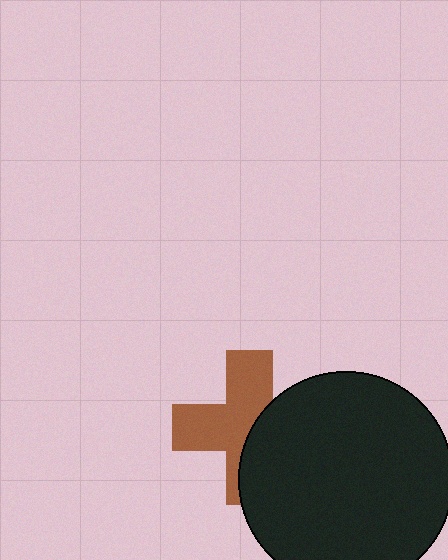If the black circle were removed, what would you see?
You would see the complete brown cross.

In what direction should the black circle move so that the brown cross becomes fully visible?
The black circle should move right. That is the shortest direction to clear the overlap and leave the brown cross fully visible.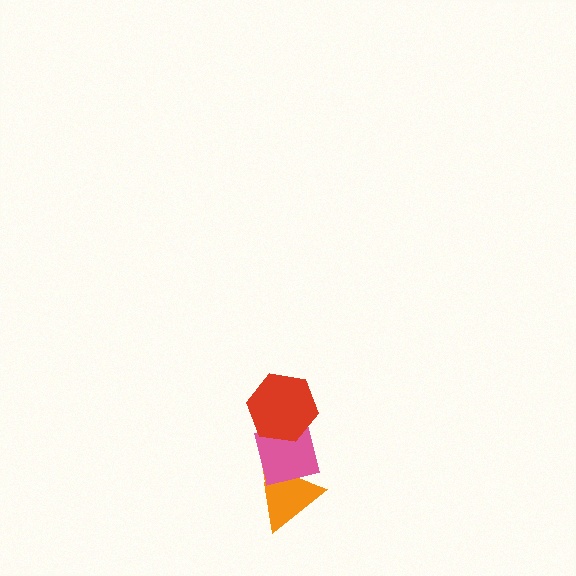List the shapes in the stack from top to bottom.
From top to bottom: the red hexagon, the pink square, the orange triangle.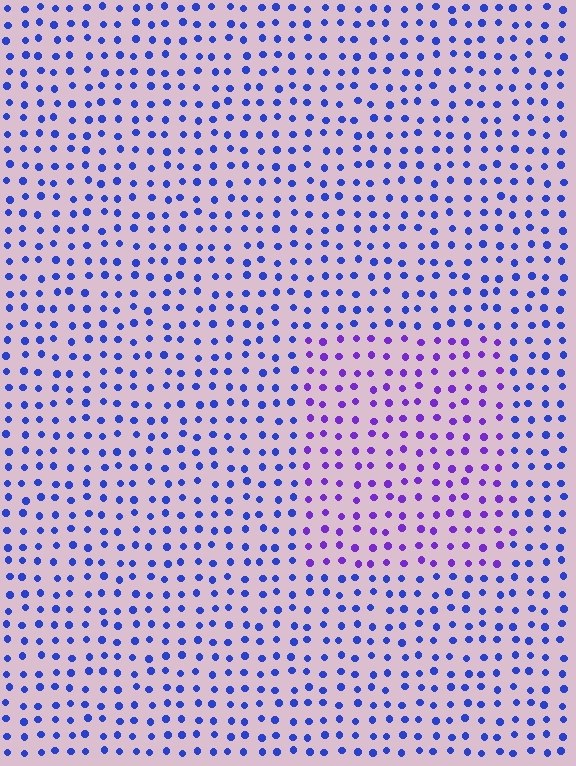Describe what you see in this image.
The image is filled with small blue elements in a uniform arrangement. A rectangle-shaped region is visible where the elements are tinted to a slightly different hue, forming a subtle color boundary.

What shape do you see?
I see a rectangle.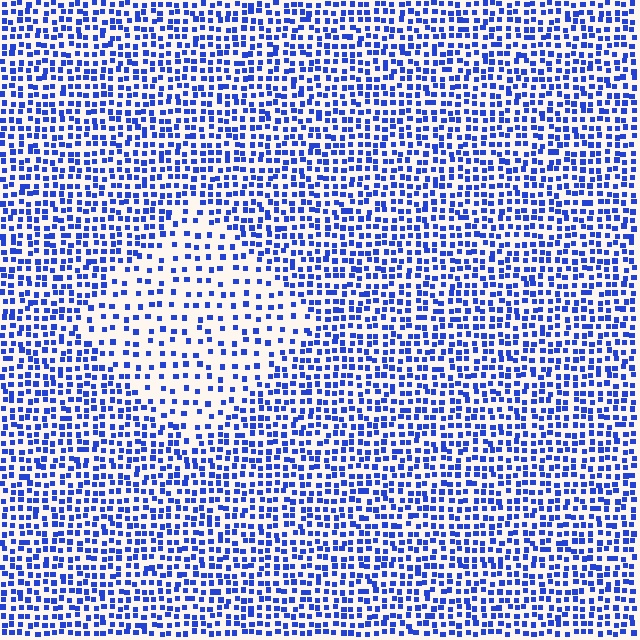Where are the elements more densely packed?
The elements are more densely packed outside the diamond boundary.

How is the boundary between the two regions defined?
The boundary is defined by a change in element density (approximately 2.1x ratio). All elements are the same color, size, and shape.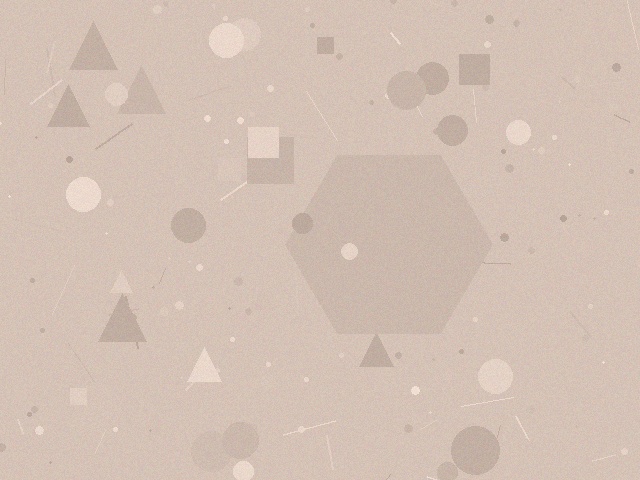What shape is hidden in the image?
A hexagon is hidden in the image.